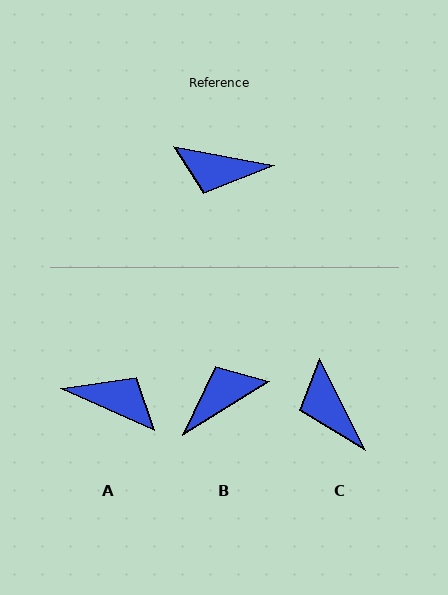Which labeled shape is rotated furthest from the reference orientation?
A, about 167 degrees away.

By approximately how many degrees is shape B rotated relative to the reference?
Approximately 137 degrees clockwise.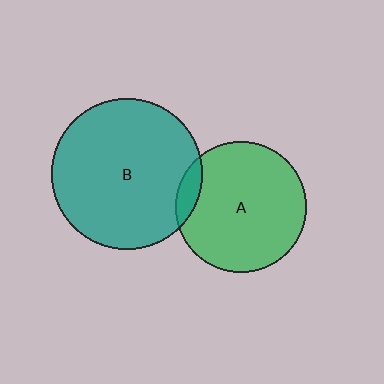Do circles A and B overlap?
Yes.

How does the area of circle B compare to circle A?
Approximately 1.3 times.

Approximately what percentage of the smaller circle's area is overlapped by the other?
Approximately 10%.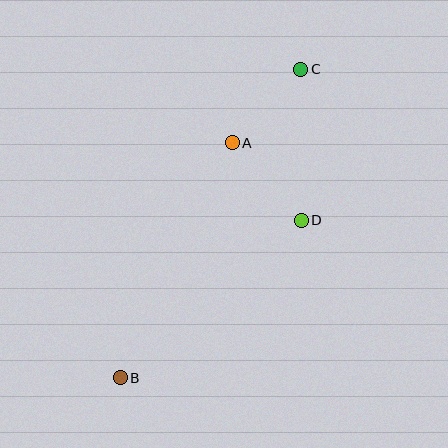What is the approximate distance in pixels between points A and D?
The distance between A and D is approximately 104 pixels.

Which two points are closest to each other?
Points A and C are closest to each other.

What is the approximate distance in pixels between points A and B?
The distance between A and B is approximately 260 pixels.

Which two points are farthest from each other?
Points B and C are farthest from each other.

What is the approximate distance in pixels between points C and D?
The distance between C and D is approximately 151 pixels.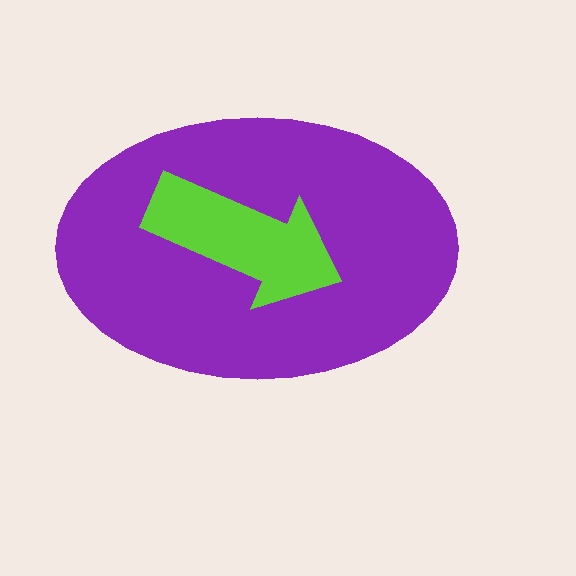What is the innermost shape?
The lime arrow.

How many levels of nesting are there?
2.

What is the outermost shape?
The purple ellipse.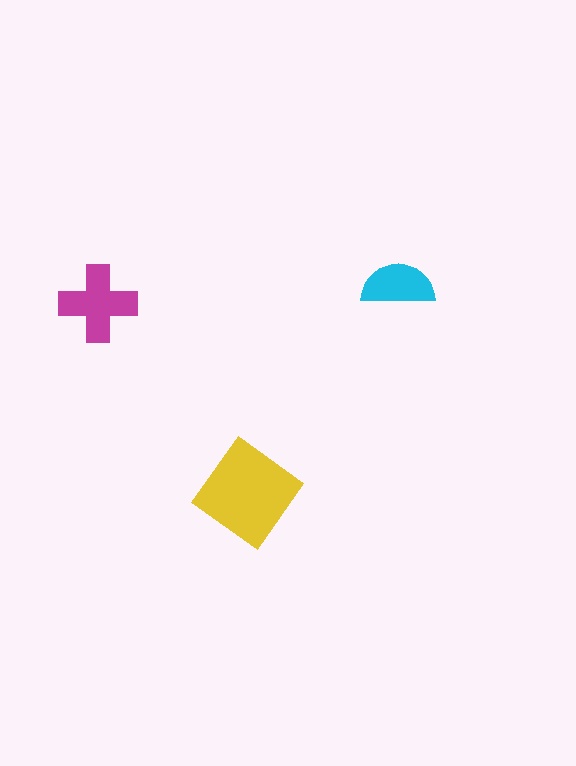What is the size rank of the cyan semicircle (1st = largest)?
3rd.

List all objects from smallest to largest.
The cyan semicircle, the magenta cross, the yellow diamond.